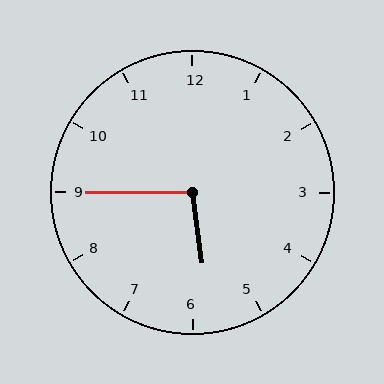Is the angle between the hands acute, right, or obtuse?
It is obtuse.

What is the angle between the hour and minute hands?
Approximately 98 degrees.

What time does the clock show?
5:45.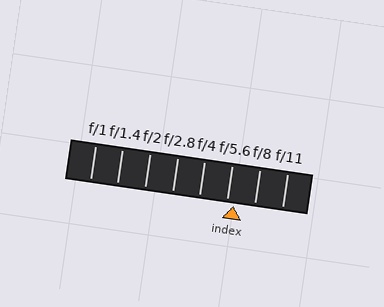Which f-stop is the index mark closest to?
The index mark is closest to f/5.6.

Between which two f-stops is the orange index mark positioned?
The index mark is between f/5.6 and f/8.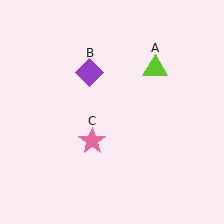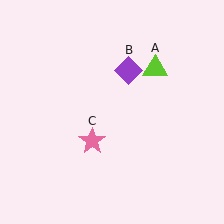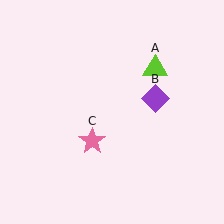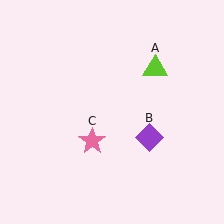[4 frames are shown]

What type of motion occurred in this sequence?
The purple diamond (object B) rotated clockwise around the center of the scene.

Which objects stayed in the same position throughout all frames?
Lime triangle (object A) and pink star (object C) remained stationary.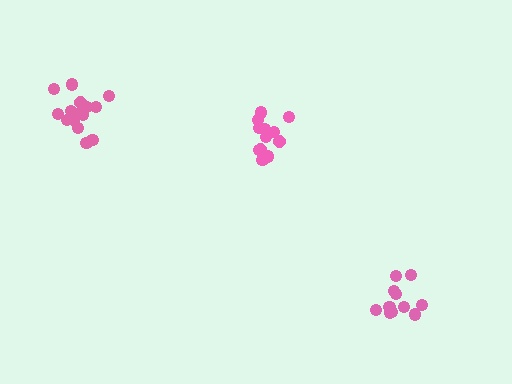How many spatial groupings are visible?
There are 3 spatial groupings.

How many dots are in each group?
Group 1: 15 dots, Group 2: 12 dots, Group 3: 11 dots (38 total).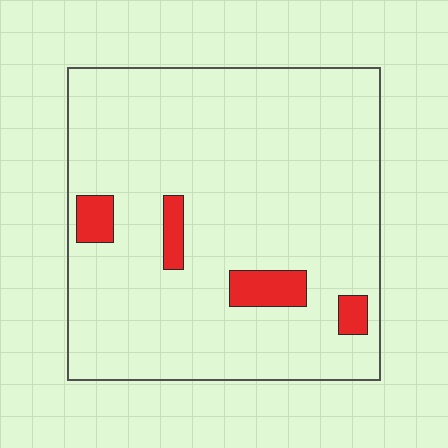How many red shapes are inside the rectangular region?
4.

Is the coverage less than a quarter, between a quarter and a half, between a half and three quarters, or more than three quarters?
Less than a quarter.